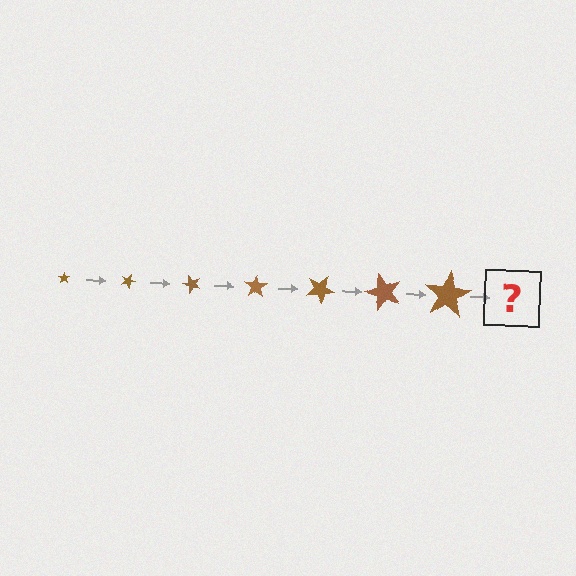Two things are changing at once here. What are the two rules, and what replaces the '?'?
The two rules are that the star grows larger each step and it rotates 25 degrees each step. The '?' should be a star, larger than the previous one and rotated 175 degrees from the start.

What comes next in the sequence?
The next element should be a star, larger than the previous one and rotated 175 degrees from the start.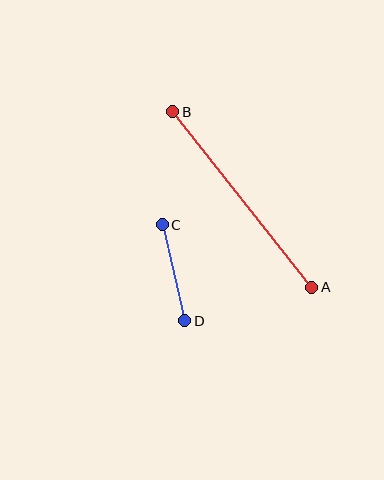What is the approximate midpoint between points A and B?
The midpoint is at approximately (242, 200) pixels.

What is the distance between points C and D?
The distance is approximately 99 pixels.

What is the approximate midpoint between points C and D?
The midpoint is at approximately (173, 273) pixels.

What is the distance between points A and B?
The distance is approximately 224 pixels.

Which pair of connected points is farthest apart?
Points A and B are farthest apart.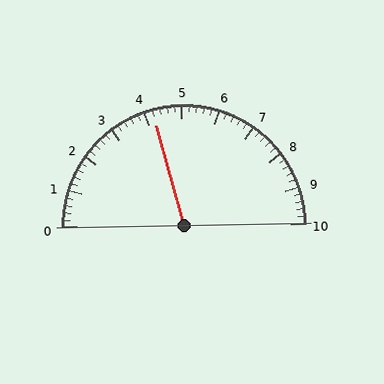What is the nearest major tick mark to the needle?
The nearest major tick mark is 4.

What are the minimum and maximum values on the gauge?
The gauge ranges from 0 to 10.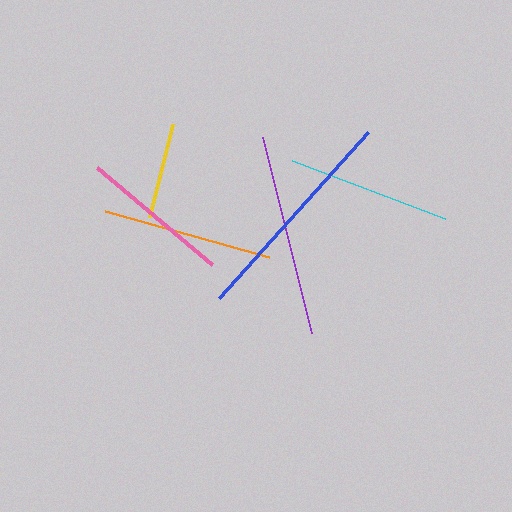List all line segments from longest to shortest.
From longest to shortest: blue, purple, orange, cyan, pink, yellow.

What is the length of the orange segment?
The orange segment is approximately 171 pixels long.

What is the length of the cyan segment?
The cyan segment is approximately 163 pixels long.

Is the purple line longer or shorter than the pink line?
The purple line is longer than the pink line.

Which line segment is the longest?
The blue line is the longest at approximately 223 pixels.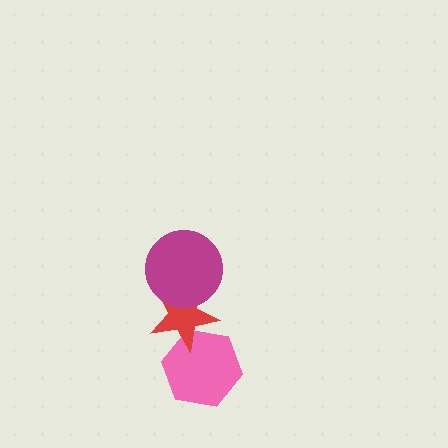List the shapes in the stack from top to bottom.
From top to bottom: the magenta circle, the red star, the pink hexagon.